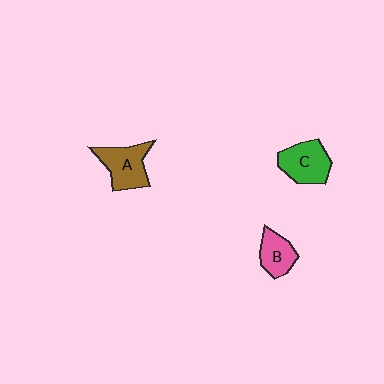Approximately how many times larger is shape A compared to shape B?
Approximately 1.4 times.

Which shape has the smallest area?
Shape B (pink).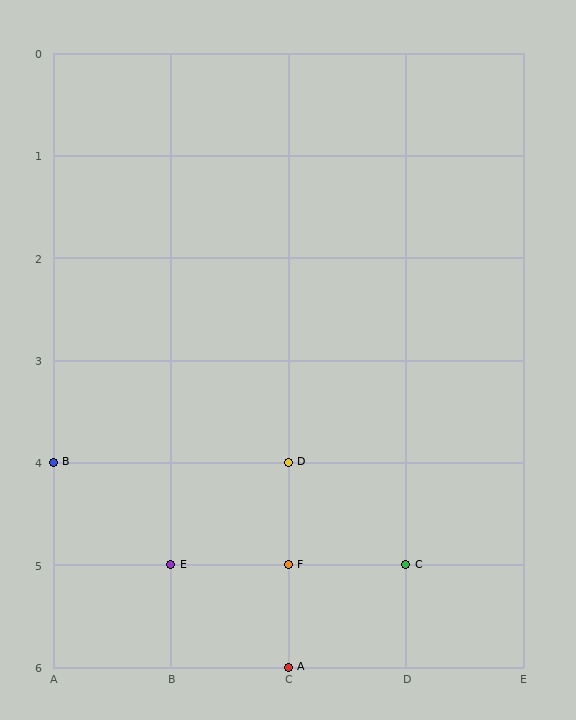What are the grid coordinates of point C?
Point C is at grid coordinates (D, 5).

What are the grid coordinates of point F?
Point F is at grid coordinates (C, 5).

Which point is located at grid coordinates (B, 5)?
Point E is at (B, 5).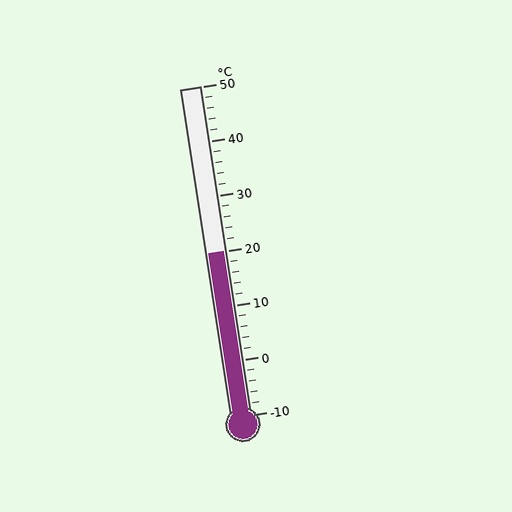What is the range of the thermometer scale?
The thermometer scale ranges from -10°C to 50°C.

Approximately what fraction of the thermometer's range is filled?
The thermometer is filled to approximately 50% of its range.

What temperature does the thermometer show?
The thermometer shows approximately 20°C.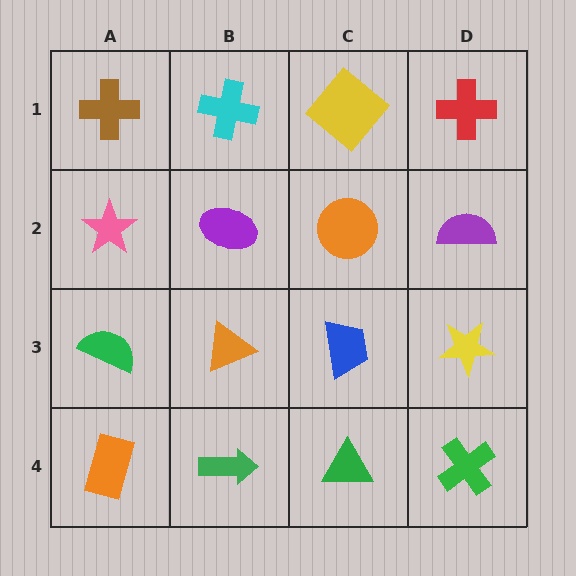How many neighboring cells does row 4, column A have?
2.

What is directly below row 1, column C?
An orange circle.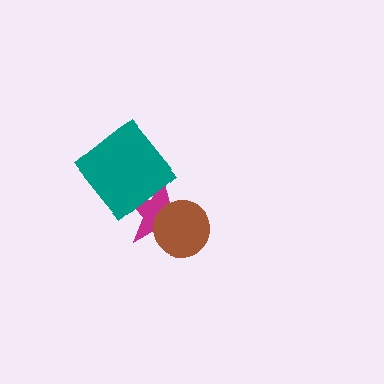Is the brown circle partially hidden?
No, no other shape covers it.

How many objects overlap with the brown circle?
1 object overlaps with the brown circle.